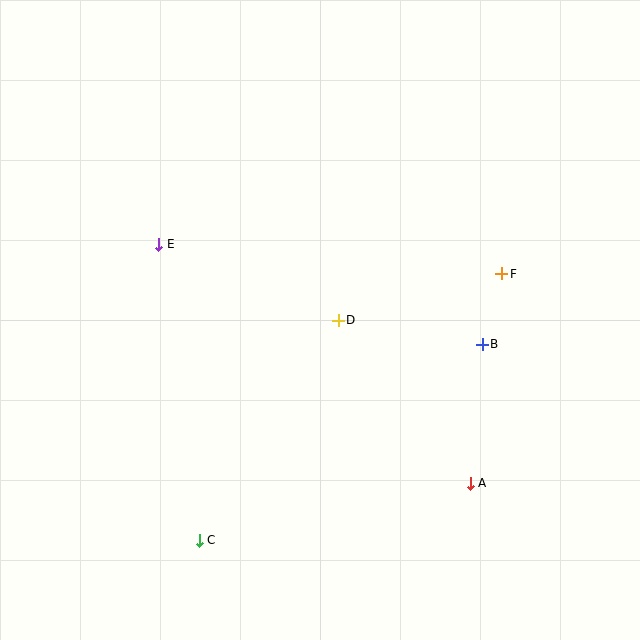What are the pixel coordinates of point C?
Point C is at (199, 540).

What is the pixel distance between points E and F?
The distance between E and F is 344 pixels.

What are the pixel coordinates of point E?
Point E is at (159, 245).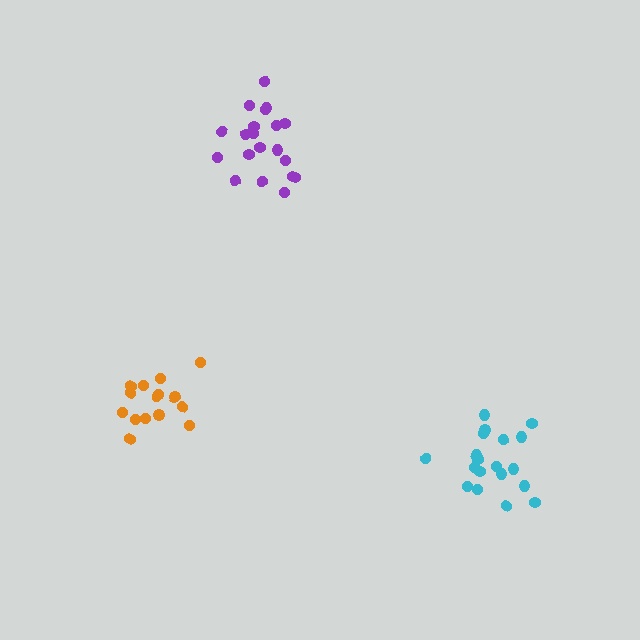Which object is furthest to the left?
The orange cluster is leftmost.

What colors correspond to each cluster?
The clusters are colored: cyan, orange, purple.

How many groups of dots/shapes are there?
There are 3 groups.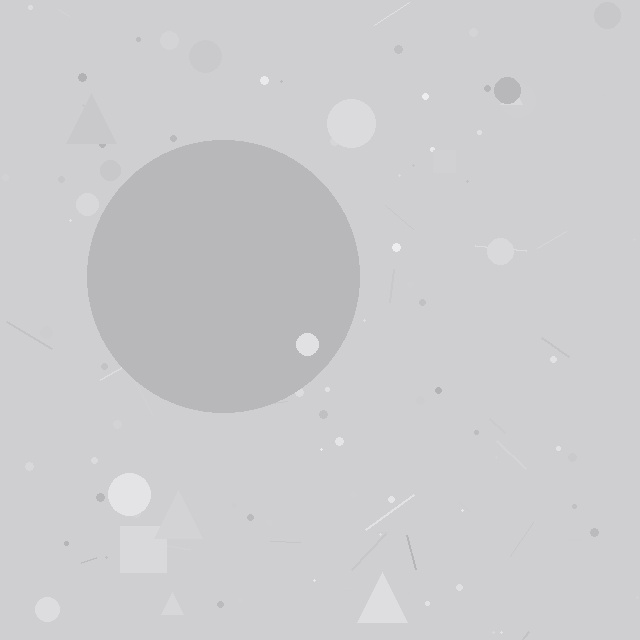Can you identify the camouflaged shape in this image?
The camouflaged shape is a circle.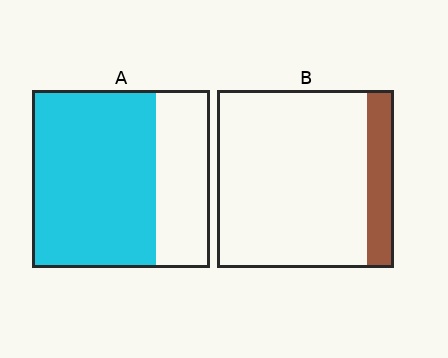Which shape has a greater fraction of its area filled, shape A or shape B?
Shape A.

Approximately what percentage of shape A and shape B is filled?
A is approximately 70% and B is approximately 15%.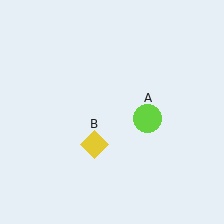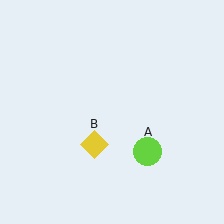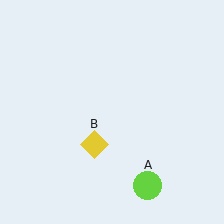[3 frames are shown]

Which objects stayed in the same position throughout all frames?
Yellow diamond (object B) remained stationary.